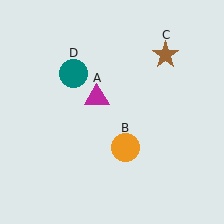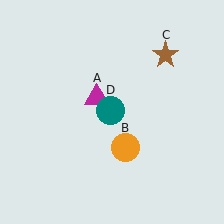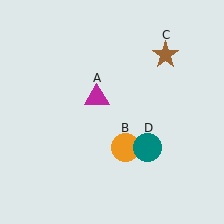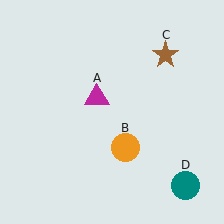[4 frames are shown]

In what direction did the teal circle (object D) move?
The teal circle (object D) moved down and to the right.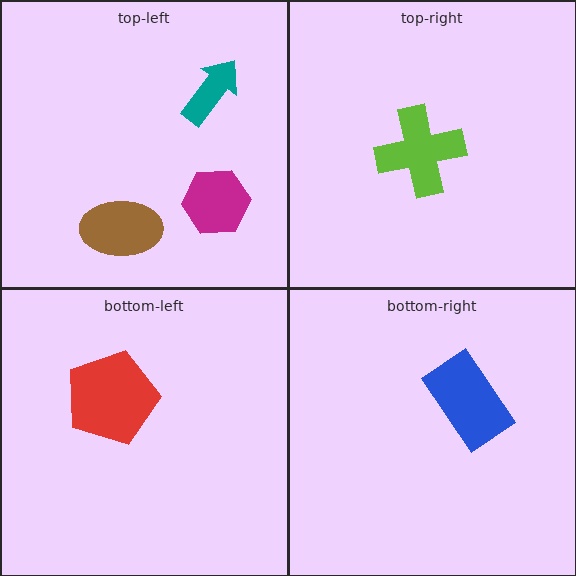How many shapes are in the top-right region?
1.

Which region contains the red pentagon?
The bottom-left region.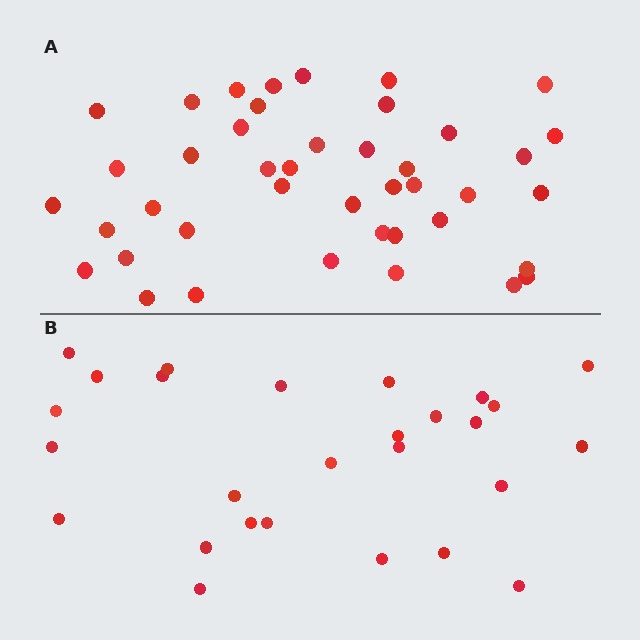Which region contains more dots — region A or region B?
Region A (the top region) has more dots.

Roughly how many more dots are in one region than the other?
Region A has approximately 15 more dots than region B.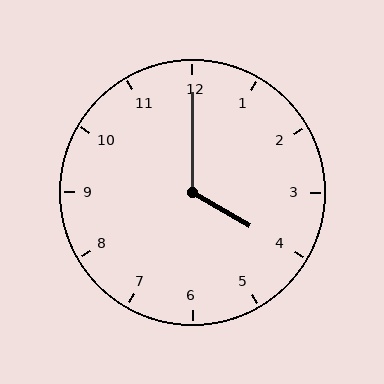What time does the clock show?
4:00.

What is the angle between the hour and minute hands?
Approximately 120 degrees.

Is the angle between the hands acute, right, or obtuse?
It is obtuse.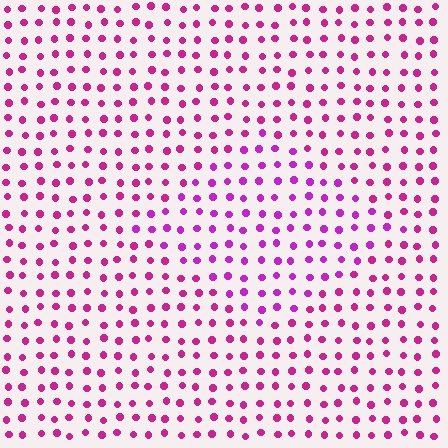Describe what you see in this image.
The image is filled with small magenta elements in a uniform arrangement. A diamond-shaped region is visible where the elements are tinted to a slightly different hue, forming a subtle color boundary.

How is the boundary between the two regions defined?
The boundary is defined purely by a slight shift in hue (about 24 degrees). Spacing, size, and orientation are identical on both sides.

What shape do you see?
I see a diamond.